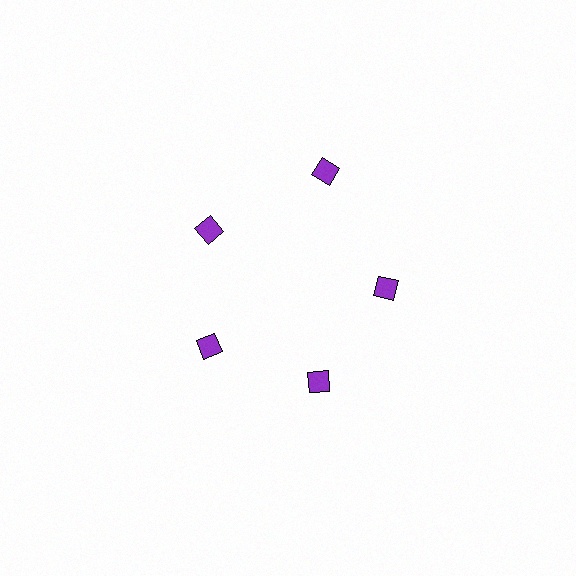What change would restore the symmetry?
The symmetry would be restored by moving it inward, back onto the ring so that all 5 squares sit at equal angles and equal distance from the center.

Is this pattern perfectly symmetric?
No. The 5 purple squares are arranged in a ring, but one element near the 1 o'clock position is pushed outward from the center, breaking the 5-fold rotational symmetry.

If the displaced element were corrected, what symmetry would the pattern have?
It would have 5-fold rotational symmetry — the pattern would map onto itself every 72 degrees.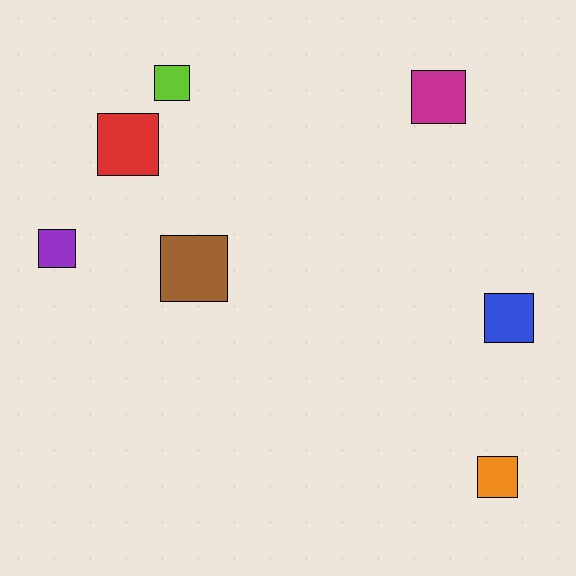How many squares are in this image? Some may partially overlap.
There are 7 squares.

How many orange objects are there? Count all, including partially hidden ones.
There is 1 orange object.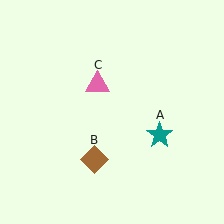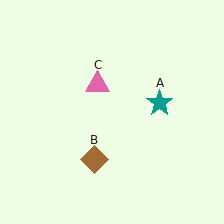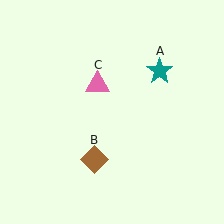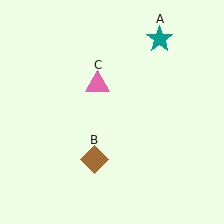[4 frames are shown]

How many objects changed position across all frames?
1 object changed position: teal star (object A).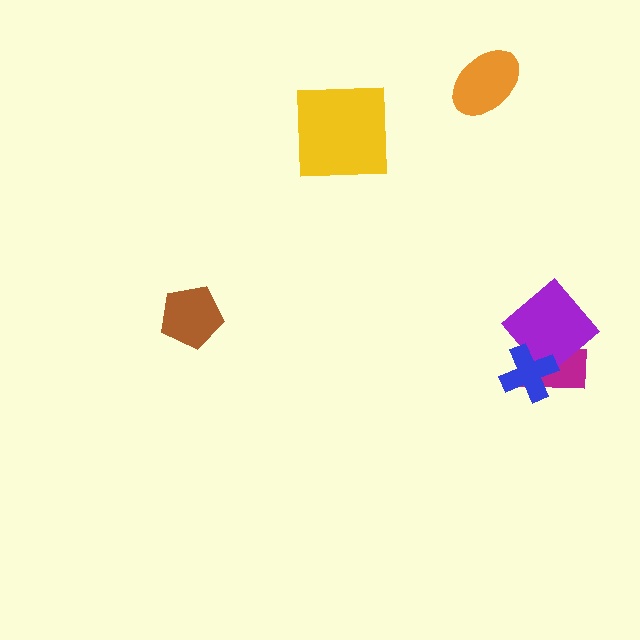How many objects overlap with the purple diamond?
2 objects overlap with the purple diamond.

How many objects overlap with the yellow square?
0 objects overlap with the yellow square.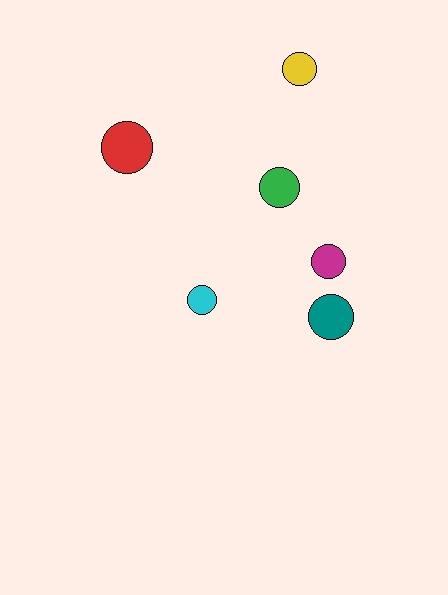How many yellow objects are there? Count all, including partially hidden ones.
There is 1 yellow object.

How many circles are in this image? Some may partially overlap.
There are 6 circles.